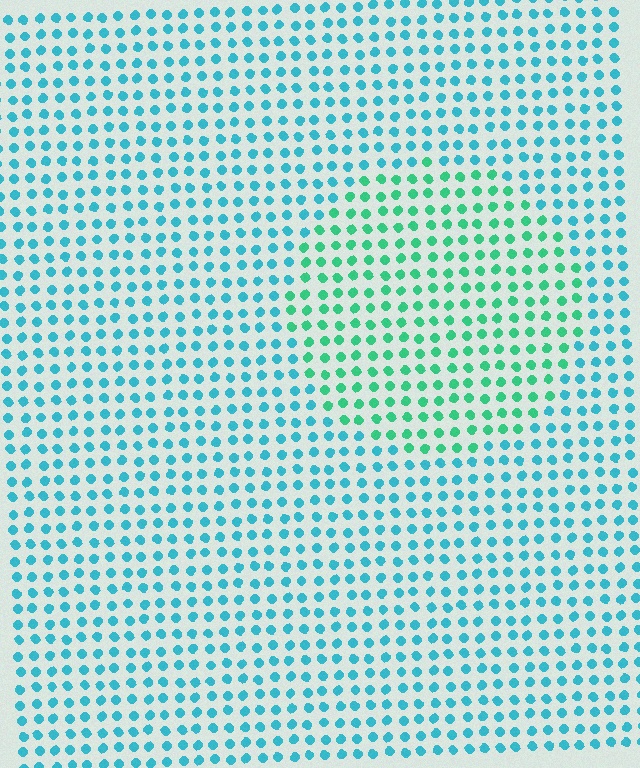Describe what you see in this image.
The image is filled with small cyan elements in a uniform arrangement. A circle-shaped region is visible where the elements are tinted to a slightly different hue, forming a subtle color boundary.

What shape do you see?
I see a circle.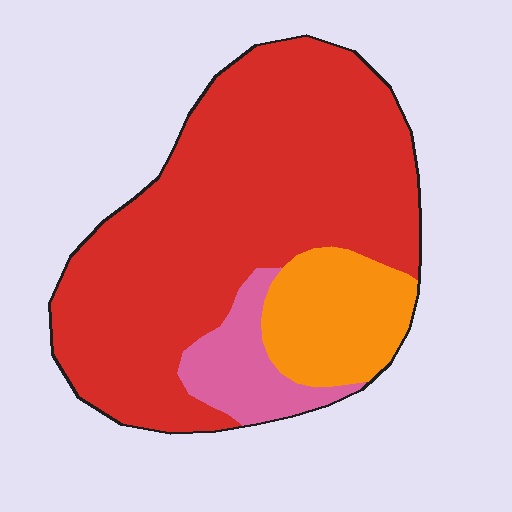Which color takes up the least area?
Pink, at roughly 10%.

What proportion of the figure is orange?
Orange covers around 15% of the figure.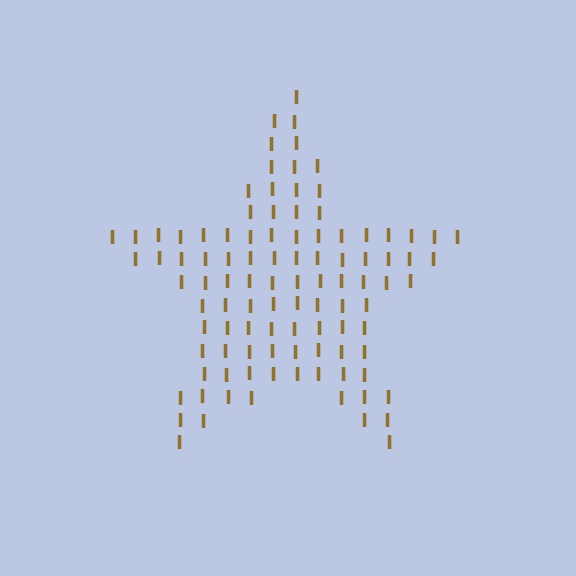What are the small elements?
The small elements are letter I's.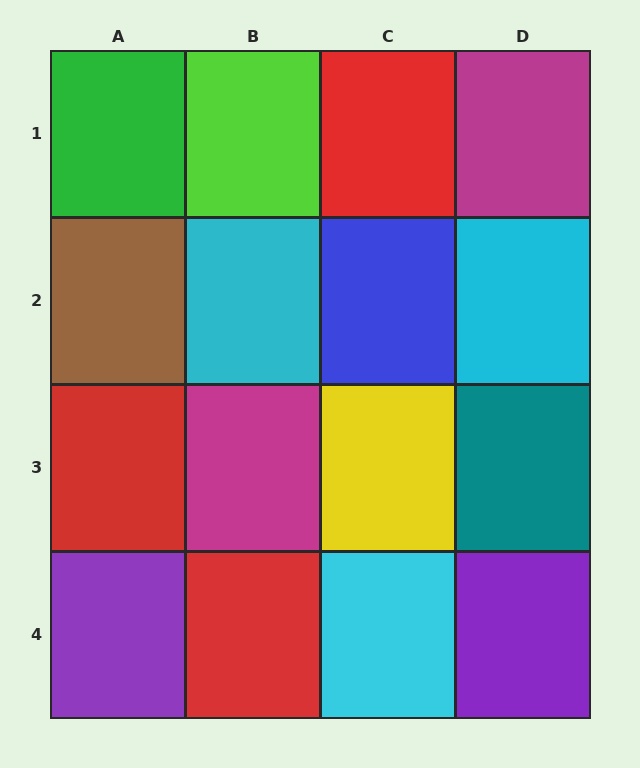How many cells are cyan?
3 cells are cyan.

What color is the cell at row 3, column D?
Teal.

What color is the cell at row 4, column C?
Cyan.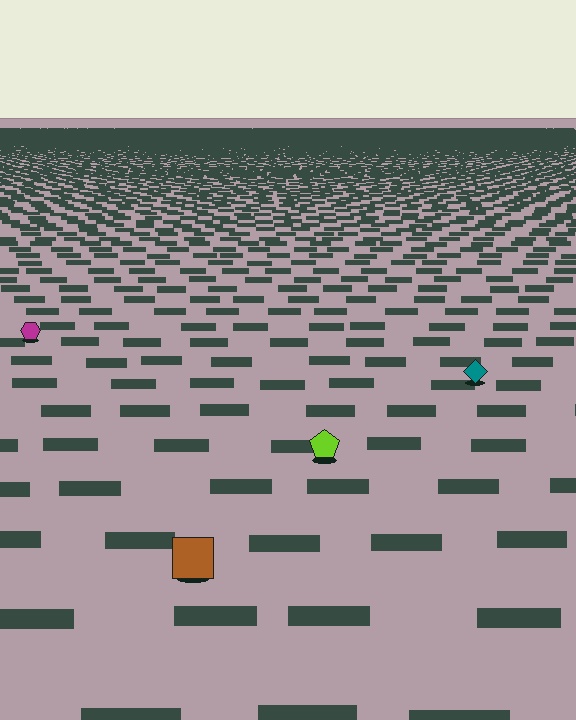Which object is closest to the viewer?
The brown square is closest. The texture marks near it are larger and more spread out.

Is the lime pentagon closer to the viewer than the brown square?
No. The brown square is closer — you can tell from the texture gradient: the ground texture is coarser near it.